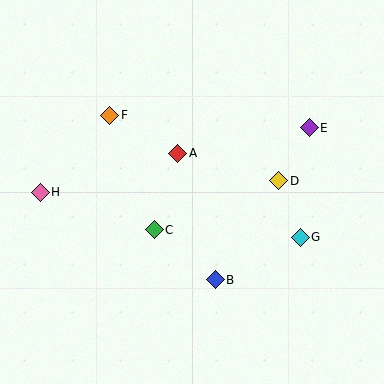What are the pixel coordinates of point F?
Point F is at (110, 115).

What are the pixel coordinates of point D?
Point D is at (279, 181).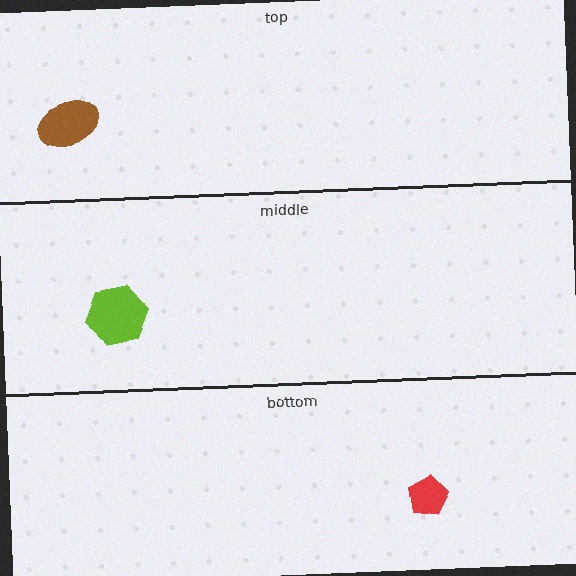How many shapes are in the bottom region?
1.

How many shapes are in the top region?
1.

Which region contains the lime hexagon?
The middle region.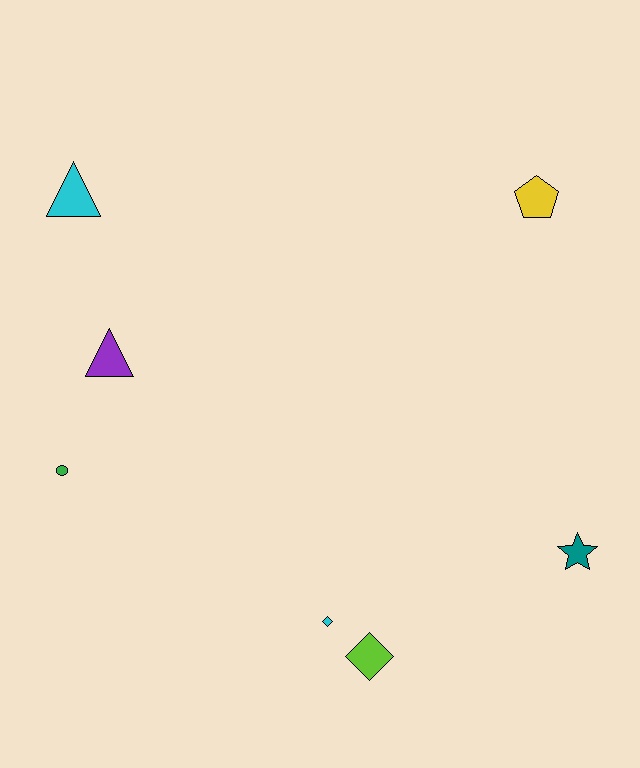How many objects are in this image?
There are 7 objects.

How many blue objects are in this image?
There are no blue objects.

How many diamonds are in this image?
There are 2 diamonds.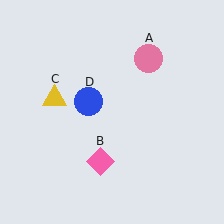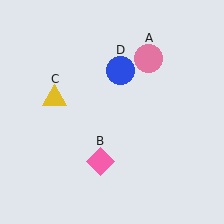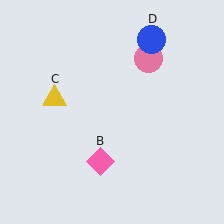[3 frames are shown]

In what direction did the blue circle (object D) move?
The blue circle (object D) moved up and to the right.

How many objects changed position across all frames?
1 object changed position: blue circle (object D).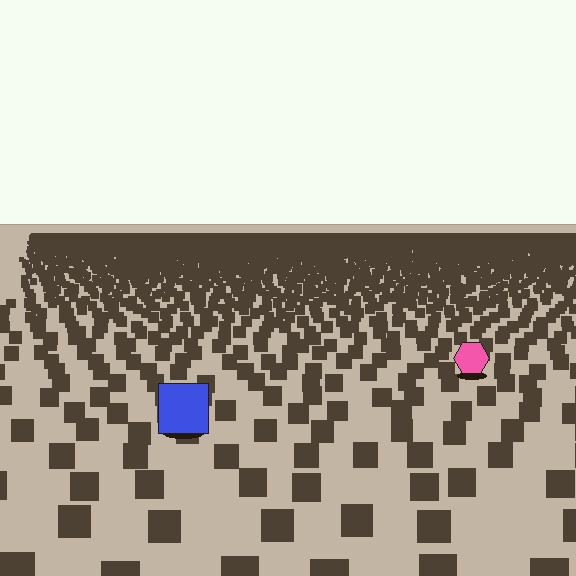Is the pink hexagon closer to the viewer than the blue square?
No. The blue square is closer — you can tell from the texture gradient: the ground texture is coarser near it.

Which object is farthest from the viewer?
The pink hexagon is farthest from the viewer. It appears smaller and the ground texture around it is denser.